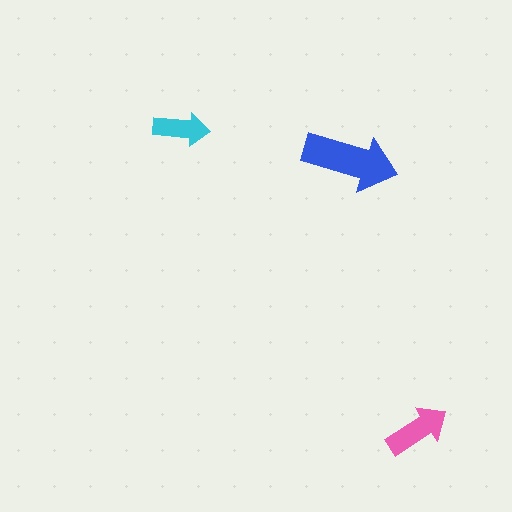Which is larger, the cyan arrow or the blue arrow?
The blue one.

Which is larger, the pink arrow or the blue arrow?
The blue one.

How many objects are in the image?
There are 3 objects in the image.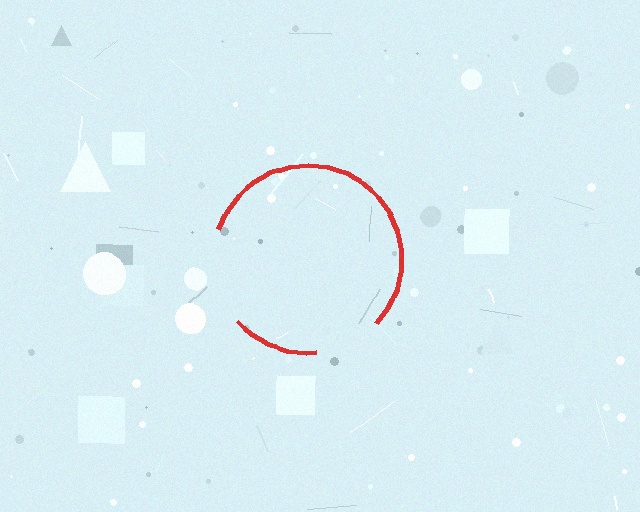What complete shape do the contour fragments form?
The contour fragments form a circle.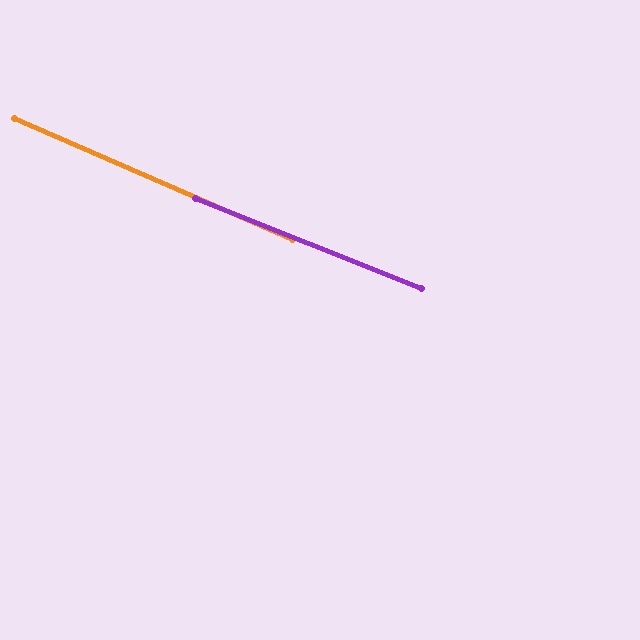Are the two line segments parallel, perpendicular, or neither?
Parallel — their directions differ by only 1.9°.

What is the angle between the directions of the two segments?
Approximately 2 degrees.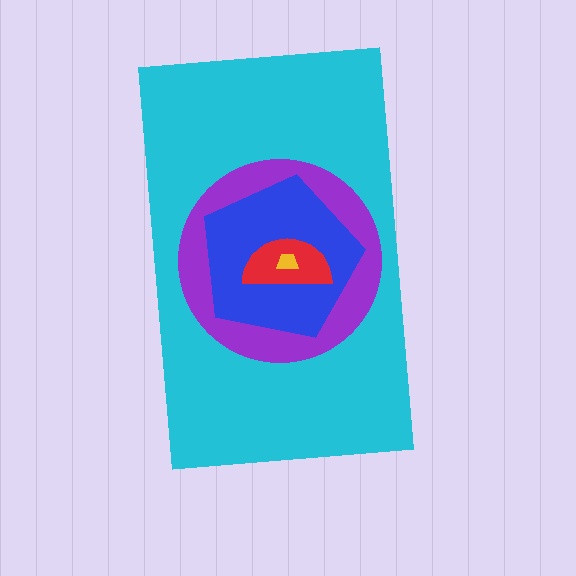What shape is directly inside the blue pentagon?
The red semicircle.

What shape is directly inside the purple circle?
The blue pentagon.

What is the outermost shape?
The cyan rectangle.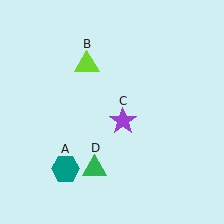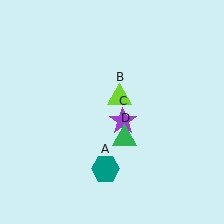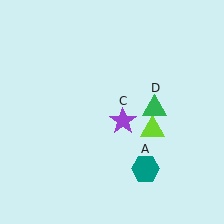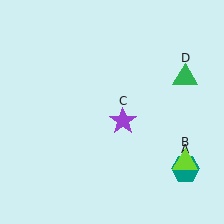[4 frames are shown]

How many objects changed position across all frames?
3 objects changed position: teal hexagon (object A), lime triangle (object B), green triangle (object D).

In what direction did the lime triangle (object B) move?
The lime triangle (object B) moved down and to the right.